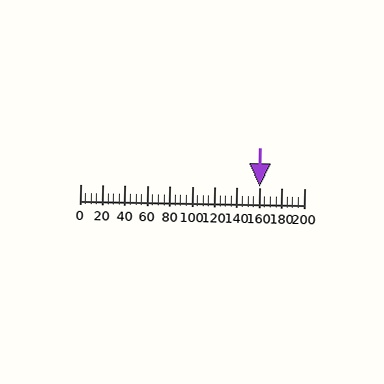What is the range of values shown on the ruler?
The ruler shows values from 0 to 200.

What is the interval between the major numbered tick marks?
The major tick marks are spaced 20 units apart.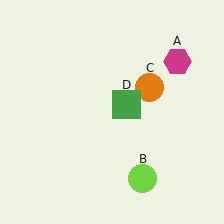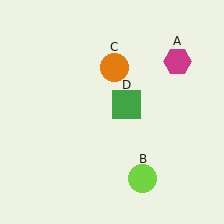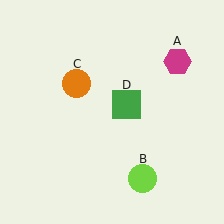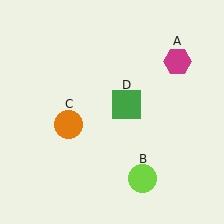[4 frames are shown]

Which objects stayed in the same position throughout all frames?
Magenta hexagon (object A) and lime circle (object B) and green square (object D) remained stationary.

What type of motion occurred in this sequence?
The orange circle (object C) rotated counterclockwise around the center of the scene.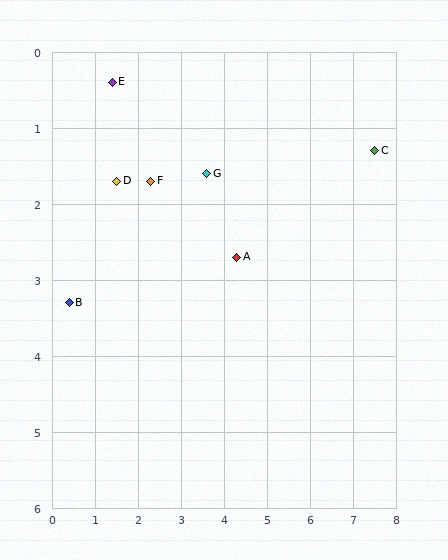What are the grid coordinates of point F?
Point F is at approximately (2.3, 1.7).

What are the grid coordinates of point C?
Point C is at approximately (7.5, 1.3).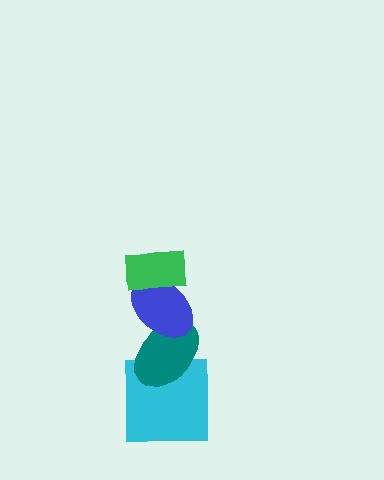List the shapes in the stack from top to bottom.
From top to bottom: the green rectangle, the blue ellipse, the teal ellipse, the cyan square.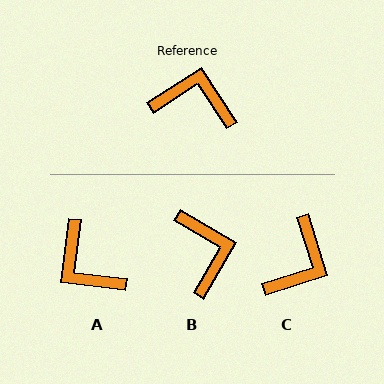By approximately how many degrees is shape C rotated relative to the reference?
Approximately 106 degrees clockwise.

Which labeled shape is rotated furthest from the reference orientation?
A, about 140 degrees away.